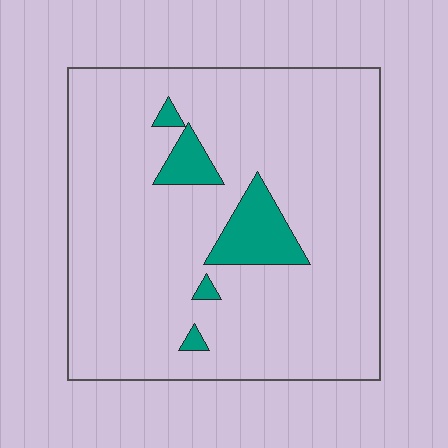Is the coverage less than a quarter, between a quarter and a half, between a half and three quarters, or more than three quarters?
Less than a quarter.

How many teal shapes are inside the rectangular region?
5.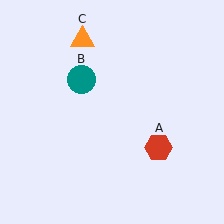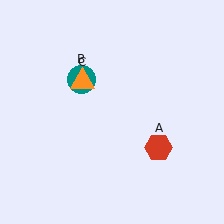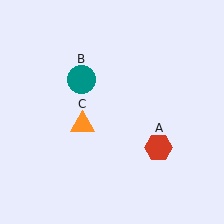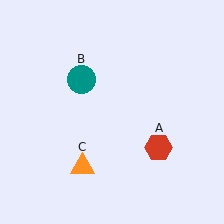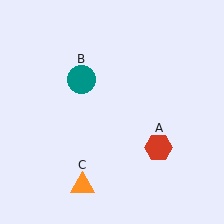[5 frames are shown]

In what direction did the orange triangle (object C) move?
The orange triangle (object C) moved down.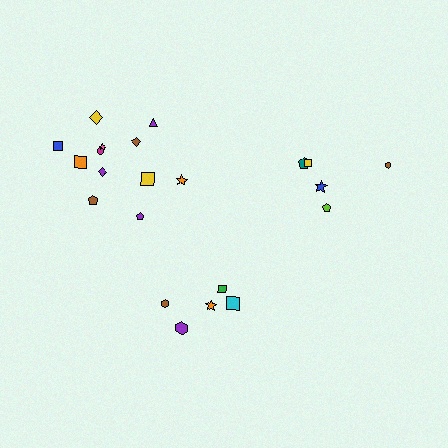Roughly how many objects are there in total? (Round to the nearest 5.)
Roughly 20 objects in total.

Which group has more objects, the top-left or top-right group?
The top-left group.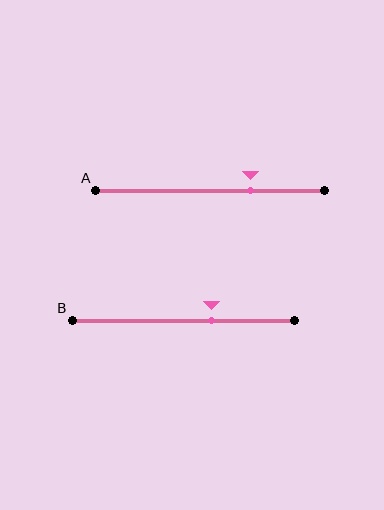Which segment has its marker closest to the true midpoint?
Segment B has its marker closest to the true midpoint.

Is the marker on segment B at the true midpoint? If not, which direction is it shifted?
No, the marker on segment B is shifted to the right by about 13% of the segment length.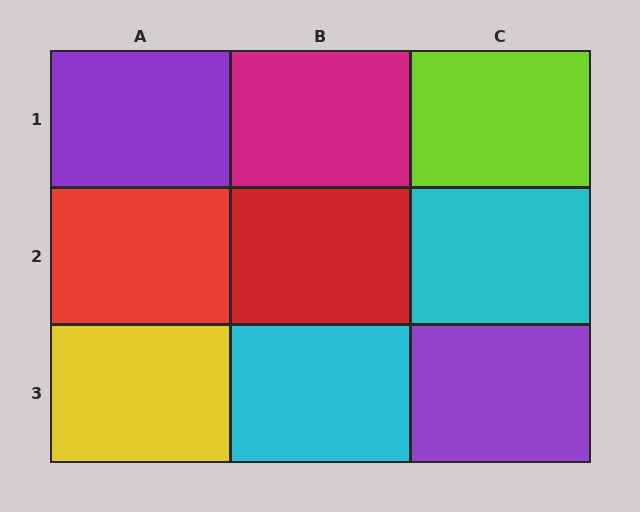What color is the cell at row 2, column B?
Red.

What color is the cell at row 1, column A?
Purple.